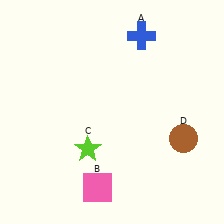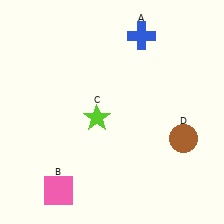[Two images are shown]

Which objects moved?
The objects that moved are: the pink square (B), the lime star (C).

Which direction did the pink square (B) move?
The pink square (B) moved left.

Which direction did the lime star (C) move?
The lime star (C) moved up.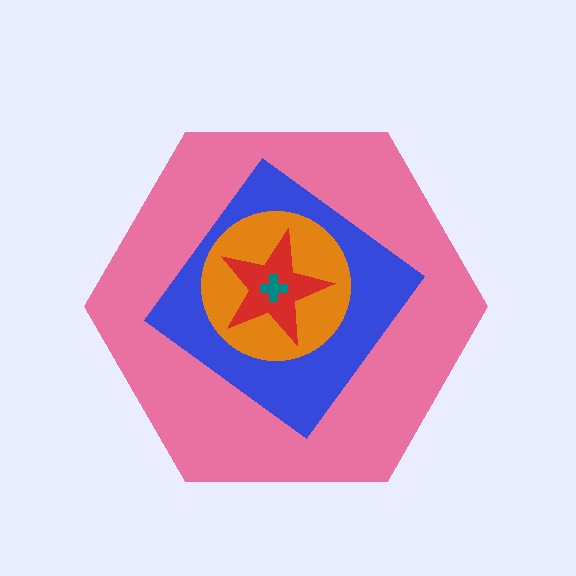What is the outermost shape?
The pink hexagon.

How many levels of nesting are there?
5.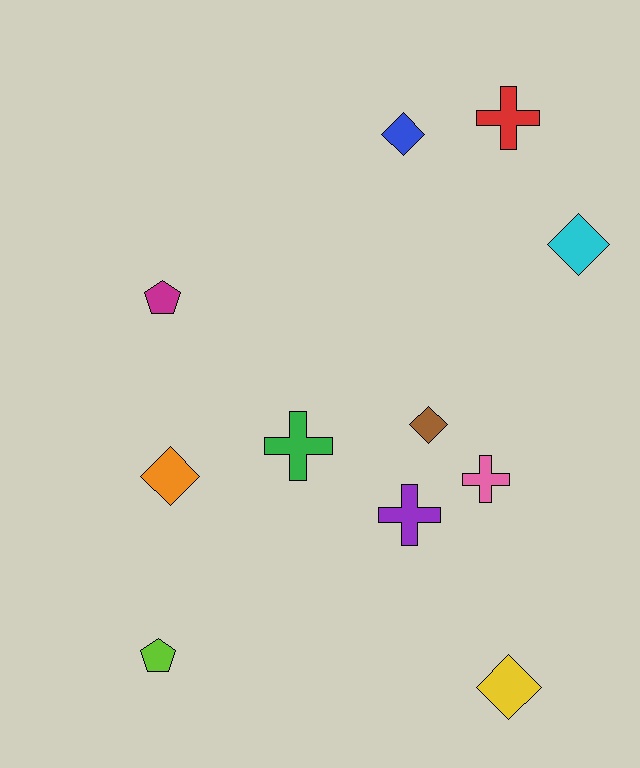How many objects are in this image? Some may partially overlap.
There are 11 objects.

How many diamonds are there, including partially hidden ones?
There are 5 diamonds.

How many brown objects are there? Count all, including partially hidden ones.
There is 1 brown object.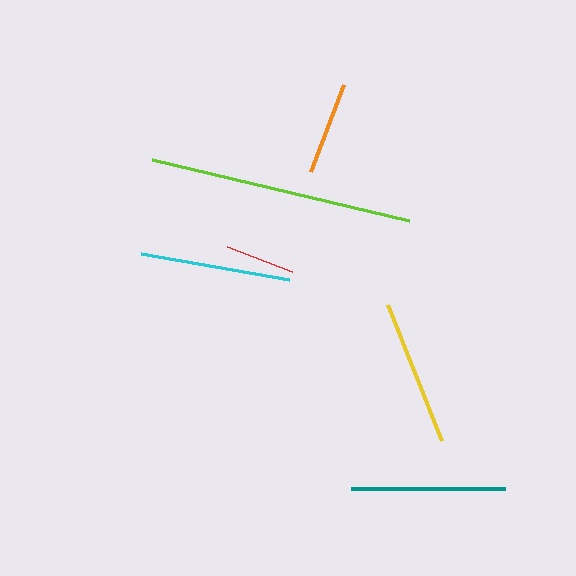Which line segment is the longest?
The lime line is the longest at approximately 264 pixels.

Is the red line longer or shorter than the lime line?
The lime line is longer than the red line.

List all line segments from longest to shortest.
From longest to shortest: lime, teal, cyan, yellow, orange, red.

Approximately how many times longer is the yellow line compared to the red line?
The yellow line is approximately 2.1 times the length of the red line.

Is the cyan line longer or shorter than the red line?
The cyan line is longer than the red line.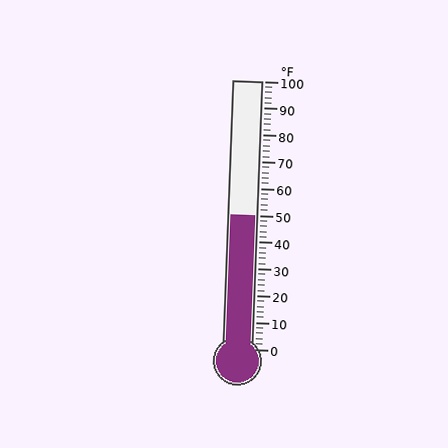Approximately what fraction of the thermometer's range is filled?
The thermometer is filled to approximately 50% of its range.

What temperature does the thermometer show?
The thermometer shows approximately 50°F.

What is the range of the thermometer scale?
The thermometer scale ranges from 0°F to 100°F.